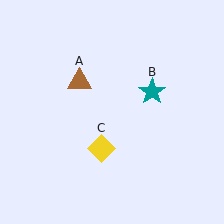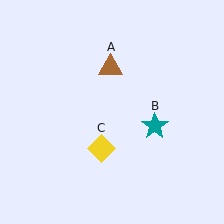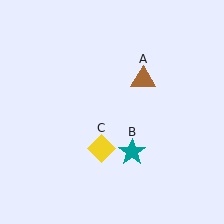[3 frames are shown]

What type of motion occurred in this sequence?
The brown triangle (object A), teal star (object B) rotated clockwise around the center of the scene.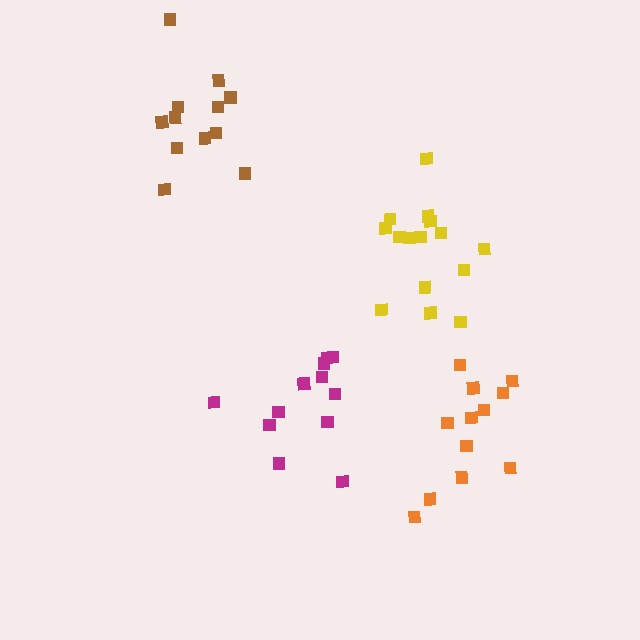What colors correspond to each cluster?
The clusters are colored: yellow, magenta, orange, brown.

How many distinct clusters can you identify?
There are 4 distinct clusters.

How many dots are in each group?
Group 1: 15 dots, Group 2: 12 dots, Group 3: 12 dots, Group 4: 12 dots (51 total).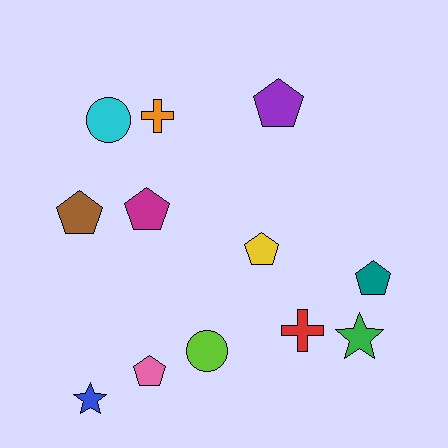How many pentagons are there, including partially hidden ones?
There are 6 pentagons.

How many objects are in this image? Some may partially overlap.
There are 12 objects.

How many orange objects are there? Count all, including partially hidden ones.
There is 1 orange object.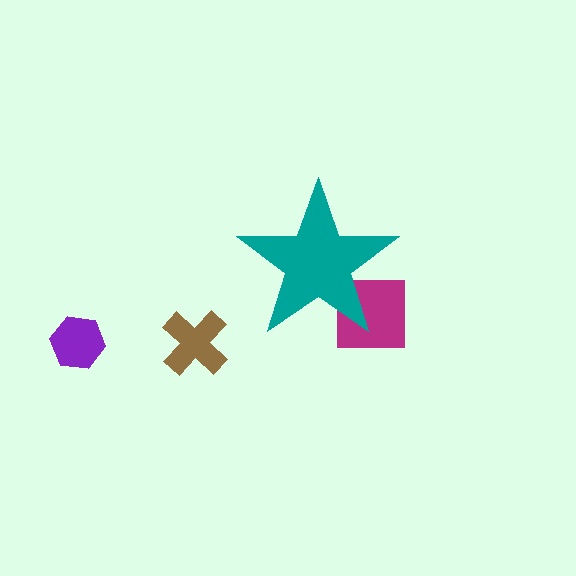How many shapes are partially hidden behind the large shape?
1 shape is partially hidden.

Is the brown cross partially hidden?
No, the brown cross is fully visible.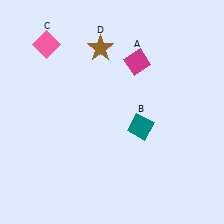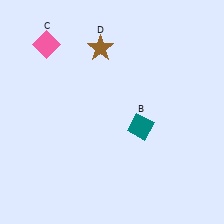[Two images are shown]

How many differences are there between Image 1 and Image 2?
There is 1 difference between the two images.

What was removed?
The magenta diamond (A) was removed in Image 2.